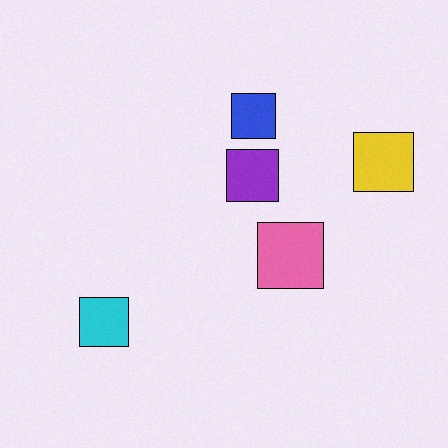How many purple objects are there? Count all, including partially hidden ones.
There is 1 purple object.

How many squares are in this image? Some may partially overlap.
There are 5 squares.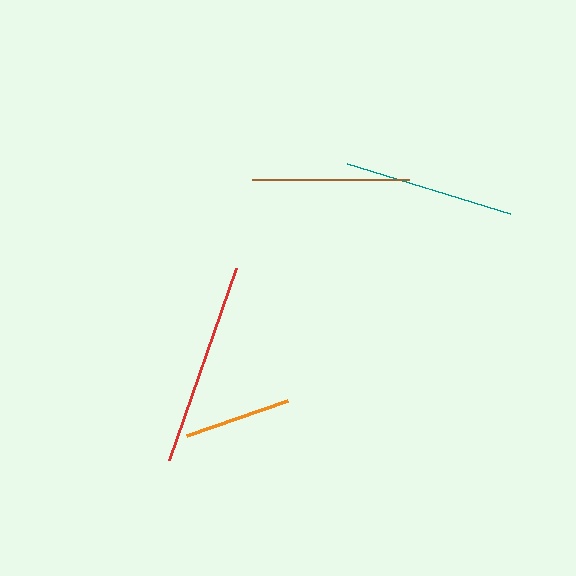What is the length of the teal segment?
The teal segment is approximately 170 pixels long.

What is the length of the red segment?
The red segment is approximately 204 pixels long.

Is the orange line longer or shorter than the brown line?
The brown line is longer than the orange line.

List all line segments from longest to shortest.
From longest to shortest: red, teal, brown, orange.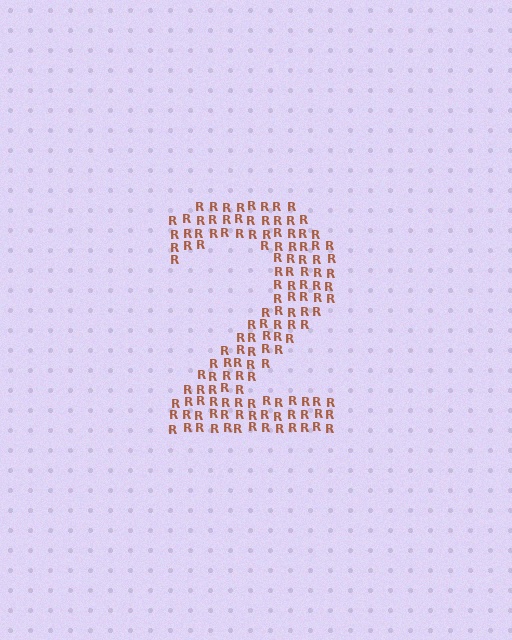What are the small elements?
The small elements are letter R's.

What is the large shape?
The large shape is the digit 2.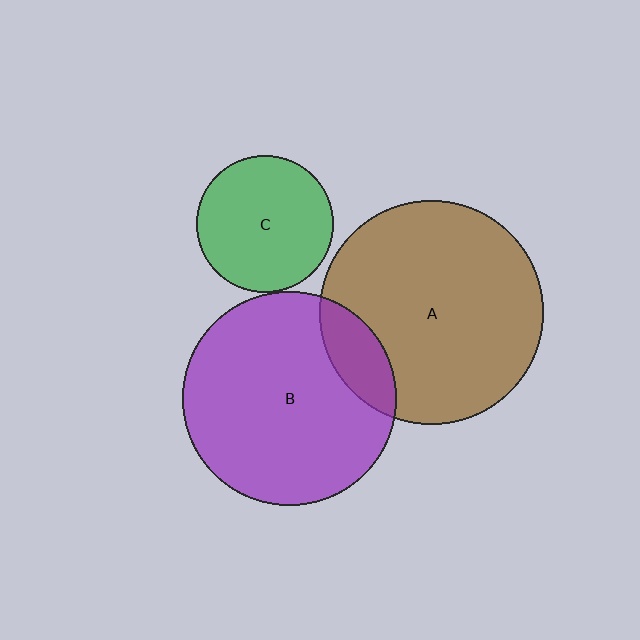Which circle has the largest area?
Circle A (brown).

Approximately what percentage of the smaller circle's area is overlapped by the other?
Approximately 15%.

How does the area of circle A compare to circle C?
Approximately 2.7 times.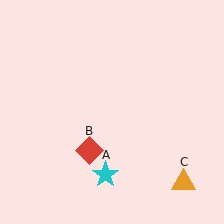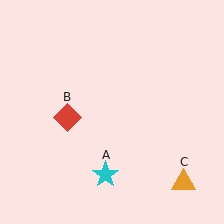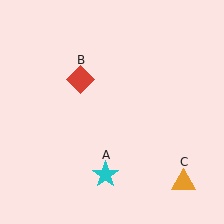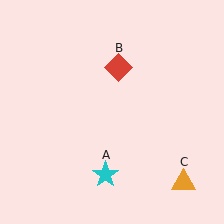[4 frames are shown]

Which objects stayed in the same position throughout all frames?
Cyan star (object A) and orange triangle (object C) remained stationary.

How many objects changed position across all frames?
1 object changed position: red diamond (object B).